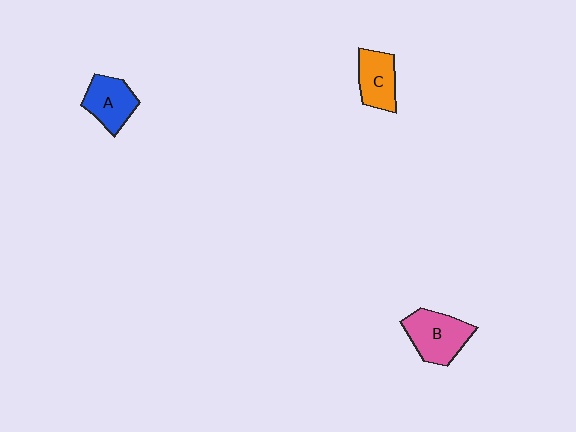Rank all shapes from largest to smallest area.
From largest to smallest: B (pink), A (blue), C (orange).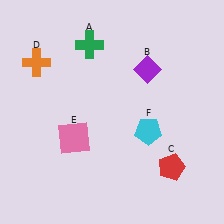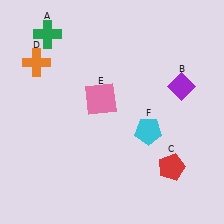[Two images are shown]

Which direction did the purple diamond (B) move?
The purple diamond (B) moved right.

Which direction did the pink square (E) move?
The pink square (E) moved up.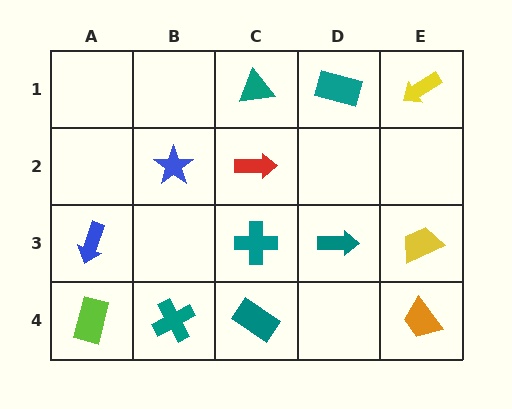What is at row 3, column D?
A teal arrow.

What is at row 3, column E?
A yellow trapezoid.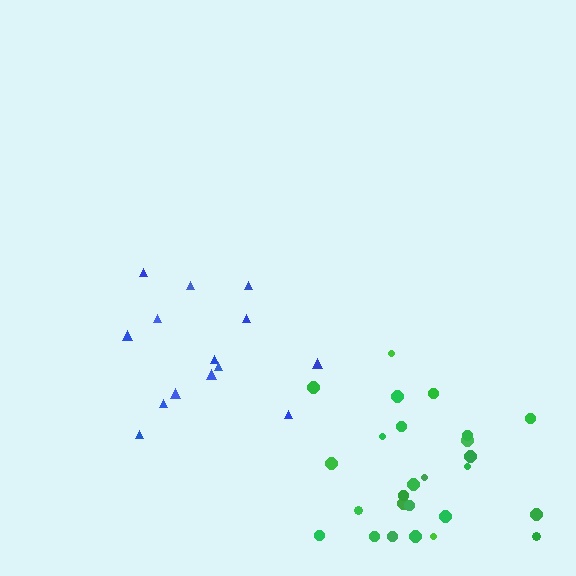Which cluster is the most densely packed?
Green.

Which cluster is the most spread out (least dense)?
Blue.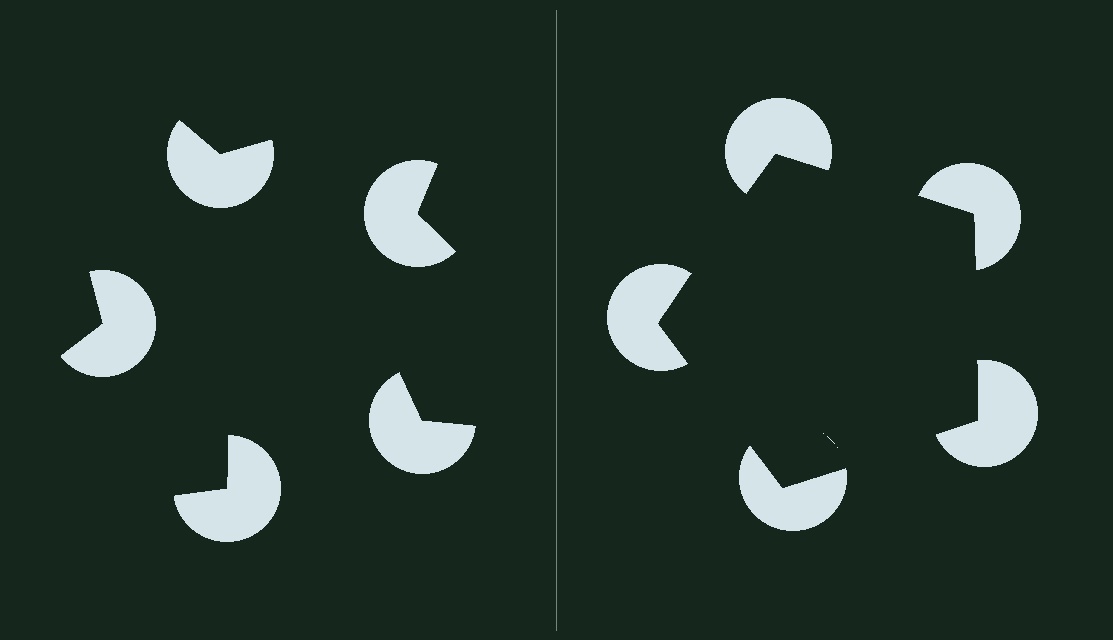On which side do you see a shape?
An illusory pentagon appears on the right side. On the left side the wedge cuts are rotated, so no coherent shape forms.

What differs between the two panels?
The pac-man discs are positioned identically on both sides; only the wedge orientations differ. On the right they align to a pentagon; on the left they are misaligned.